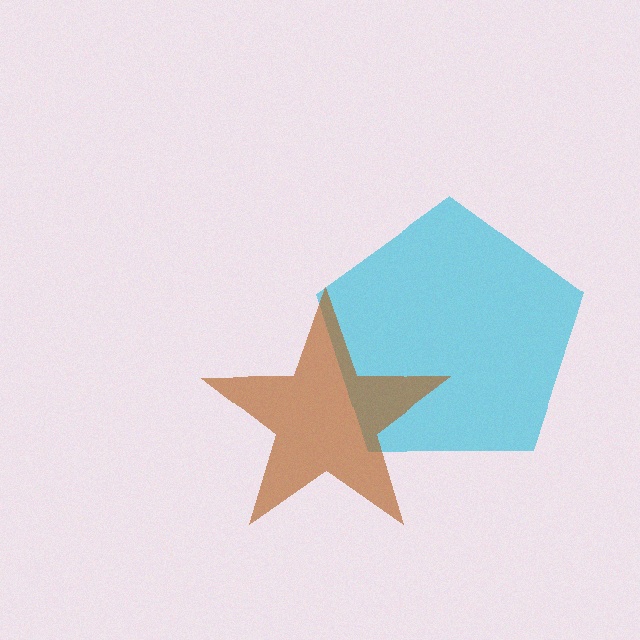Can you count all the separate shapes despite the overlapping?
Yes, there are 2 separate shapes.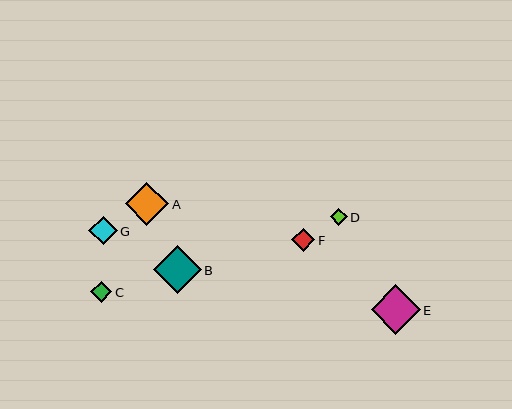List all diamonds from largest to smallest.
From largest to smallest: E, B, A, G, F, C, D.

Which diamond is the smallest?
Diamond D is the smallest with a size of approximately 17 pixels.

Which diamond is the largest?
Diamond E is the largest with a size of approximately 49 pixels.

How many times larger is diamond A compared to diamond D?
Diamond A is approximately 2.6 times the size of diamond D.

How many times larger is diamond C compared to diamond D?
Diamond C is approximately 1.2 times the size of diamond D.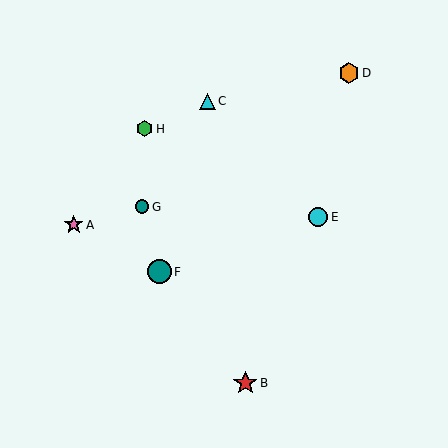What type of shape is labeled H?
Shape H is a green hexagon.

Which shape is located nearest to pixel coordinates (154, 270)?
The teal circle (labeled F) at (159, 272) is nearest to that location.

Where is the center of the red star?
The center of the red star is at (245, 383).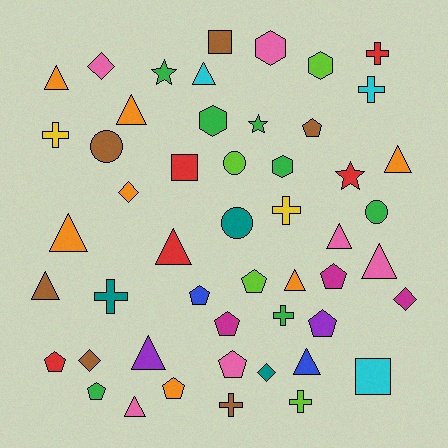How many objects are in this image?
There are 50 objects.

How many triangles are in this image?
There are 13 triangles.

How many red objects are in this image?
There are 5 red objects.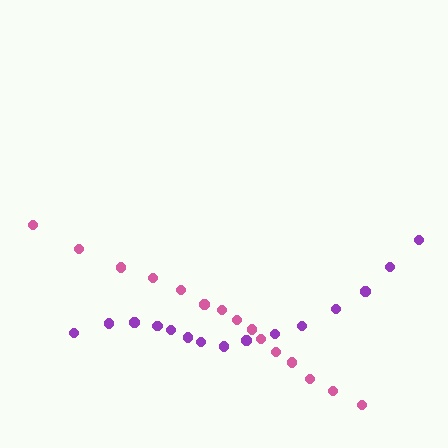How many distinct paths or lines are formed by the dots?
There are 2 distinct paths.